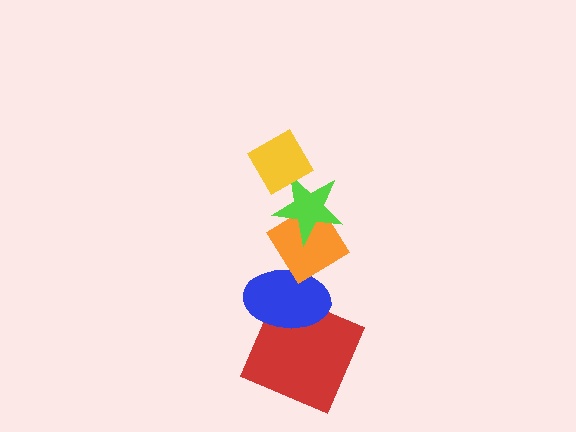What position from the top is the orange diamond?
The orange diamond is 3rd from the top.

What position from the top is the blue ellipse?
The blue ellipse is 4th from the top.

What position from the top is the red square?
The red square is 5th from the top.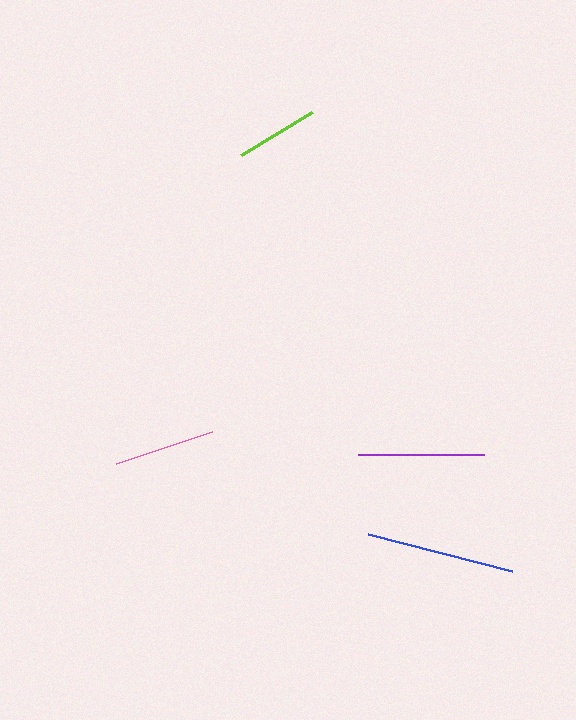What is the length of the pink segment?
The pink segment is approximately 101 pixels long.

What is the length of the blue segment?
The blue segment is approximately 148 pixels long.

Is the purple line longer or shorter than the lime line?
The purple line is longer than the lime line.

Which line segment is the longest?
The blue line is the longest at approximately 148 pixels.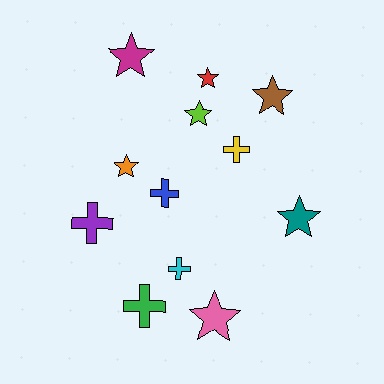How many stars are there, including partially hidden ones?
There are 7 stars.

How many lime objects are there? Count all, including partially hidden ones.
There is 1 lime object.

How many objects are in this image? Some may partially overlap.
There are 12 objects.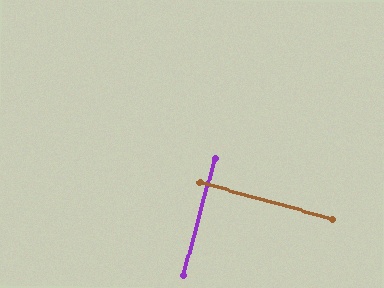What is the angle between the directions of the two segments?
Approximately 89 degrees.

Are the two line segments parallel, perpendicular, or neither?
Perpendicular — they meet at approximately 89°.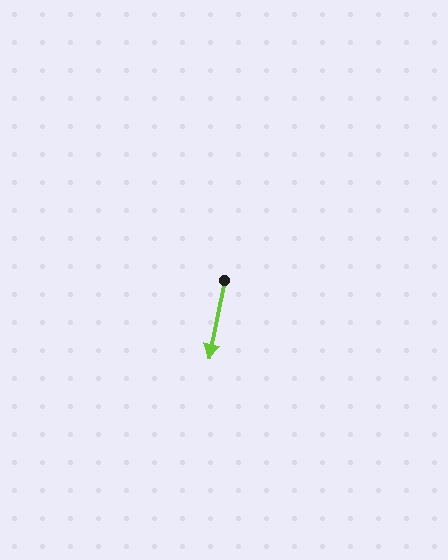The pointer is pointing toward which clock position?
Roughly 6 o'clock.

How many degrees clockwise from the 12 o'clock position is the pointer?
Approximately 191 degrees.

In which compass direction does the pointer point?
South.